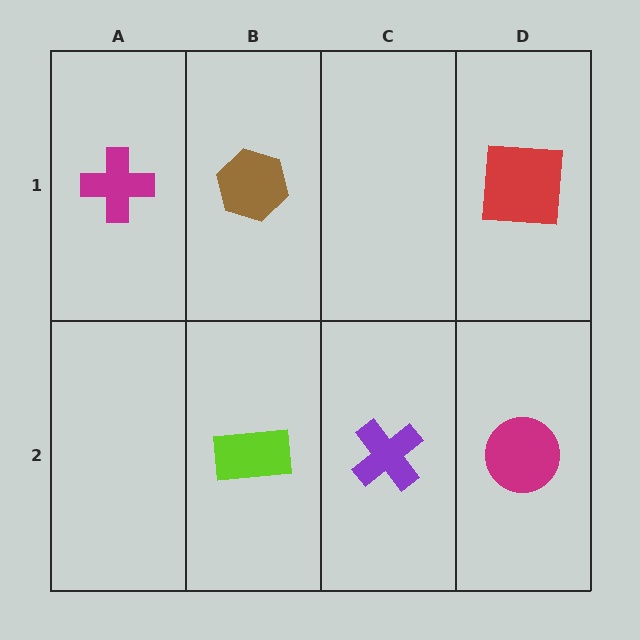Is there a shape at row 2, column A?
No, that cell is empty.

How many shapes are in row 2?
3 shapes.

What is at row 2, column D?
A magenta circle.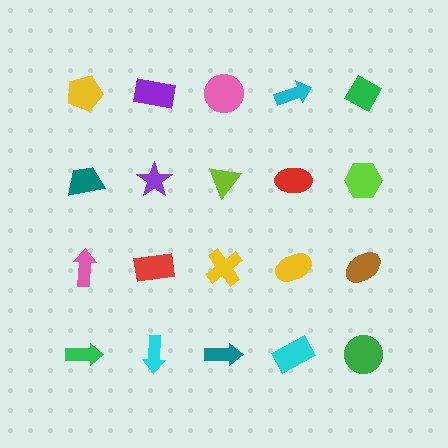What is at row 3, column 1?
A pink arrow.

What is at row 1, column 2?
A purple rectangle.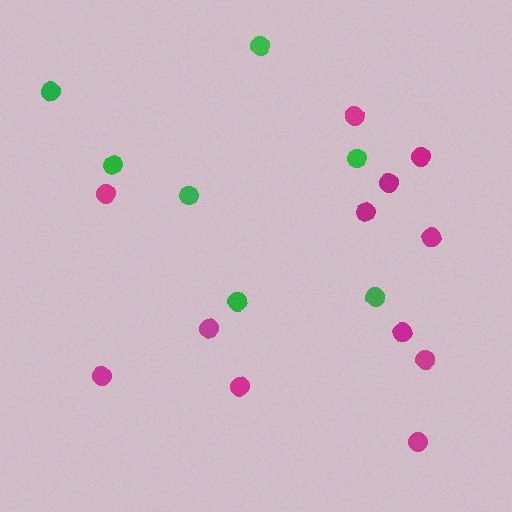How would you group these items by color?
There are 2 groups: one group of green circles (7) and one group of magenta circles (12).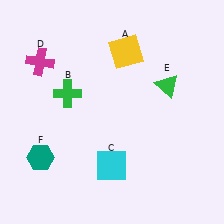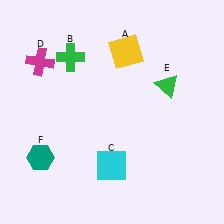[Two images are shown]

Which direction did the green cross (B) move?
The green cross (B) moved up.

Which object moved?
The green cross (B) moved up.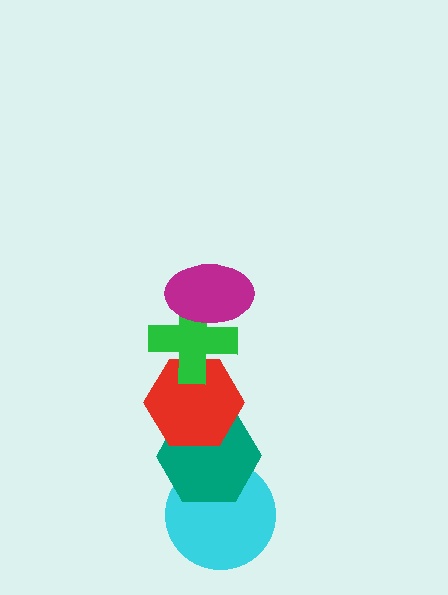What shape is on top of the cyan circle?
The teal hexagon is on top of the cyan circle.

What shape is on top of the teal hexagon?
The red hexagon is on top of the teal hexagon.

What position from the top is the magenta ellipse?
The magenta ellipse is 1st from the top.